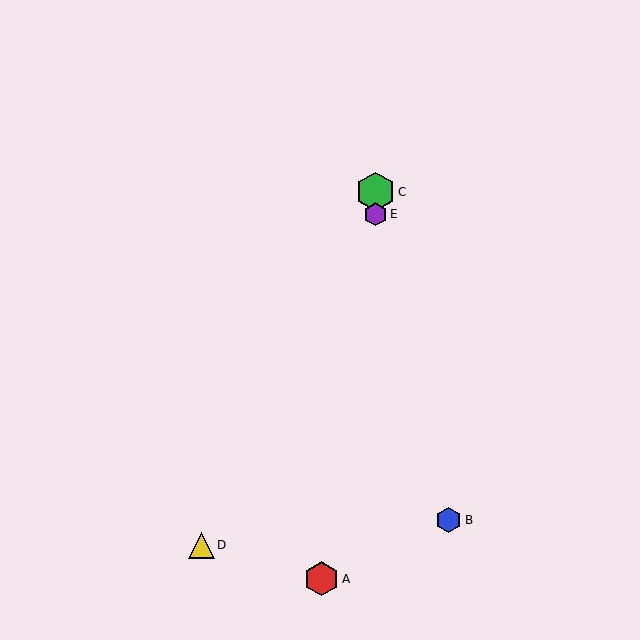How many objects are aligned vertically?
2 objects (C, E) are aligned vertically.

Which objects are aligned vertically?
Objects C, E are aligned vertically.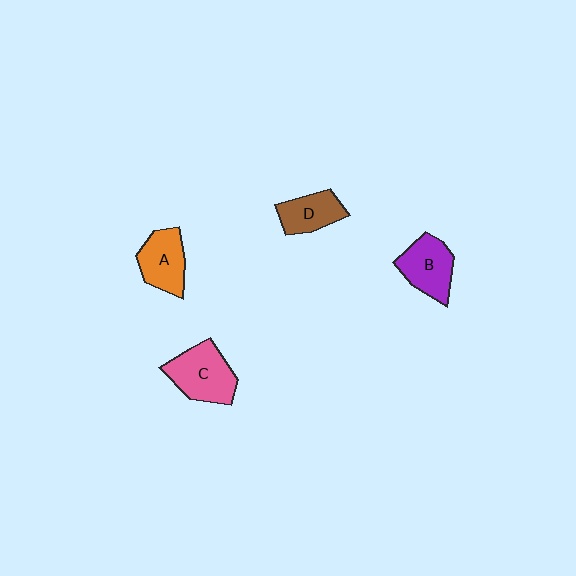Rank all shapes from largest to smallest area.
From largest to smallest: C (pink), B (purple), A (orange), D (brown).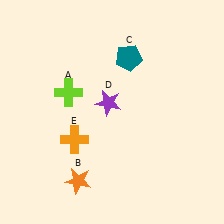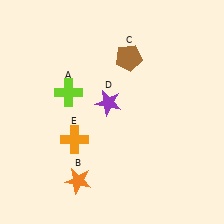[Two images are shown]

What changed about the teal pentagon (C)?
In Image 1, C is teal. In Image 2, it changed to brown.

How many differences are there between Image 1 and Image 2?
There is 1 difference between the two images.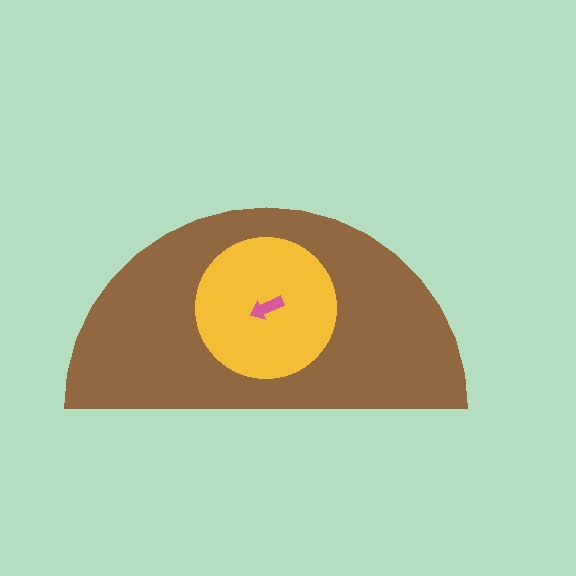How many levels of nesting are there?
3.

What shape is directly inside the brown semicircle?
The yellow circle.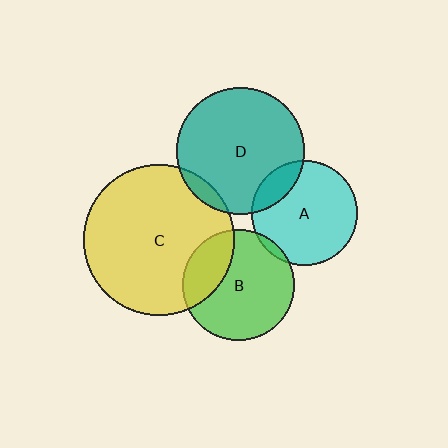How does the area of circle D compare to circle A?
Approximately 1.4 times.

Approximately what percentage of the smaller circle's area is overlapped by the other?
Approximately 5%.